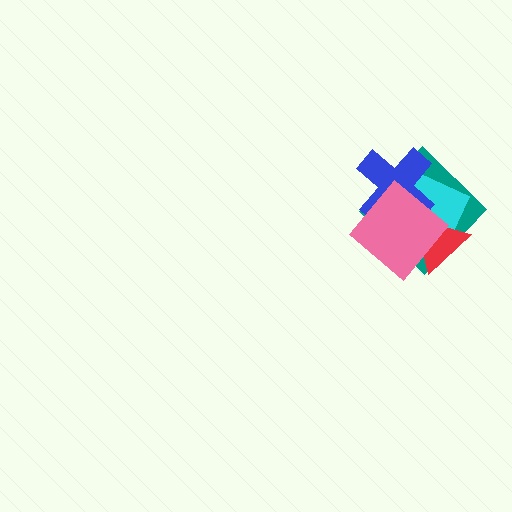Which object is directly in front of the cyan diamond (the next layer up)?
The red triangle is directly in front of the cyan diamond.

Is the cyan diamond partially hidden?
Yes, it is partially covered by another shape.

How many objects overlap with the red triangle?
3 objects overlap with the red triangle.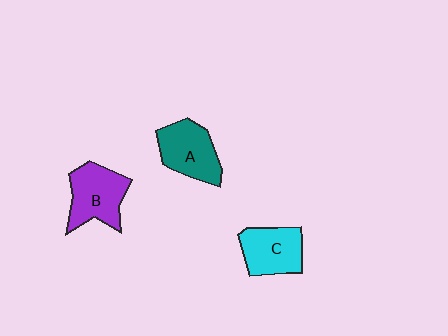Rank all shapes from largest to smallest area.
From largest to smallest: B (purple), A (teal), C (cyan).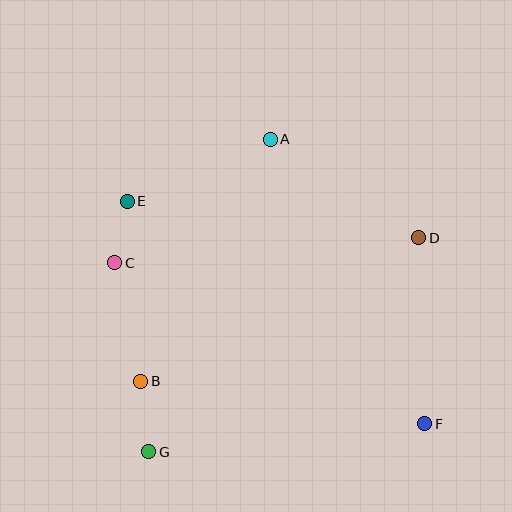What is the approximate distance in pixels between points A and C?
The distance between A and C is approximately 198 pixels.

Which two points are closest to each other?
Points C and E are closest to each other.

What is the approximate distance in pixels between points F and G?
The distance between F and G is approximately 277 pixels.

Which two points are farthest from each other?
Points E and F are farthest from each other.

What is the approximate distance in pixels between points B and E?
The distance between B and E is approximately 181 pixels.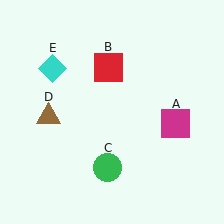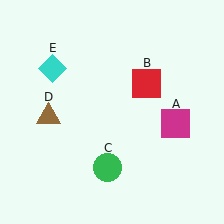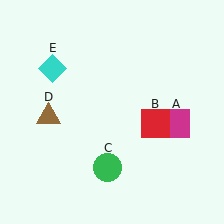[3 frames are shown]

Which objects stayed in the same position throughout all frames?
Magenta square (object A) and green circle (object C) and brown triangle (object D) and cyan diamond (object E) remained stationary.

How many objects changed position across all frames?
1 object changed position: red square (object B).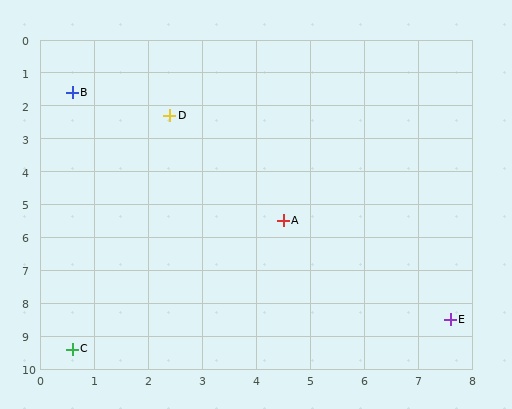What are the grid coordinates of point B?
Point B is at approximately (0.6, 1.6).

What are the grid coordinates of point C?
Point C is at approximately (0.6, 9.4).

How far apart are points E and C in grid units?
Points E and C are about 7.1 grid units apart.